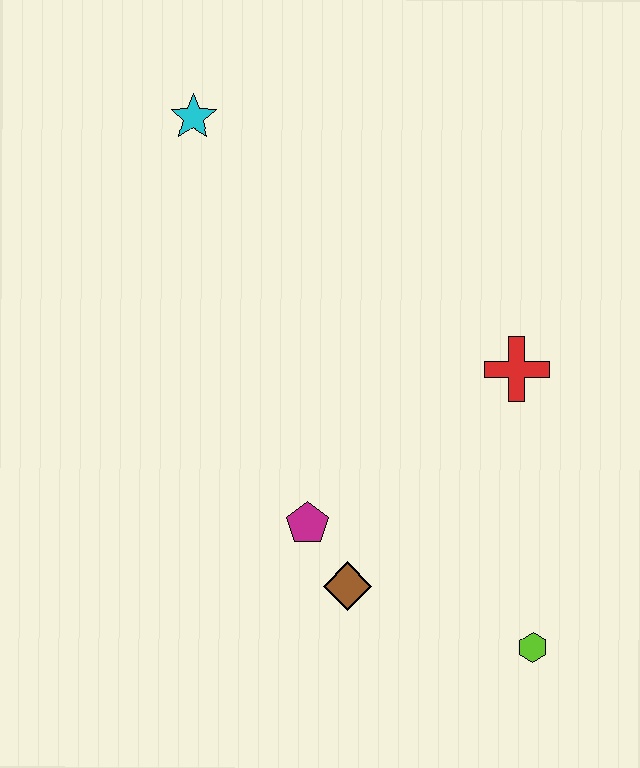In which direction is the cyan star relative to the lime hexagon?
The cyan star is above the lime hexagon.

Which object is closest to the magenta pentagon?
The brown diamond is closest to the magenta pentagon.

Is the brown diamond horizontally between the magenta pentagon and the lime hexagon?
Yes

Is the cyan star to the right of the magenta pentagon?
No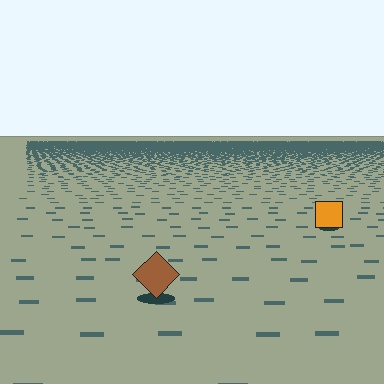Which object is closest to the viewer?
The brown diamond is closest. The texture marks near it are larger and more spread out.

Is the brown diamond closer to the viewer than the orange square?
Yes. The brown diamond is closer — you can tell from the texture gradient: the ground texture is coarser near it.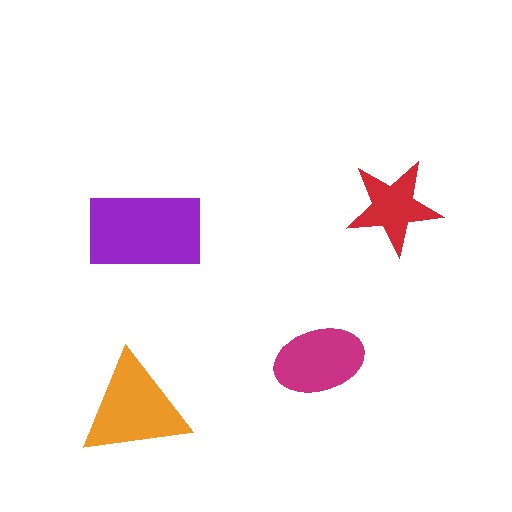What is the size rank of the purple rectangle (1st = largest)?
1st.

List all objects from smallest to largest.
The red star, the magenta ellipse, the orange triangle, the purple rectangle.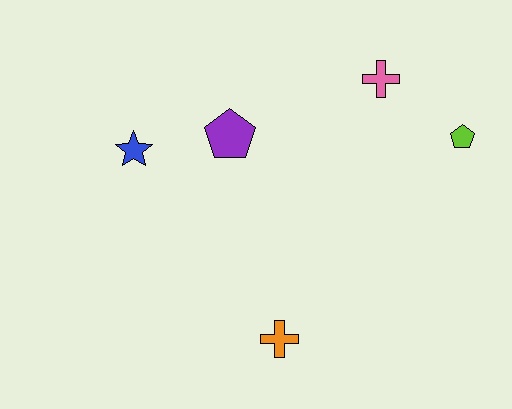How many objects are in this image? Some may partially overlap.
There are 5 objects.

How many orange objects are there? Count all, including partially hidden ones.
There is 1 orange object.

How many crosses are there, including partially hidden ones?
There are 2 crosses.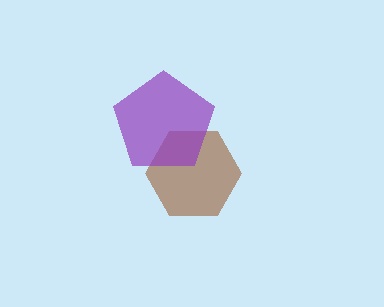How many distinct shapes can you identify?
There are 2 distinct shapes: a brown hexagon, a purple pentagon.